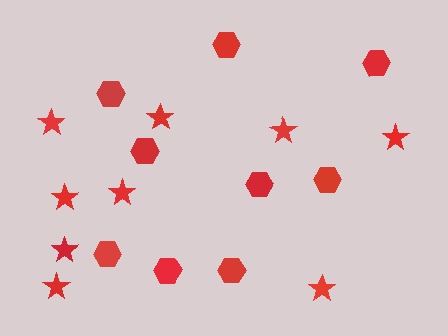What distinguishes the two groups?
There are 2 groups: one group of hexagons (9) and one group of stars (9).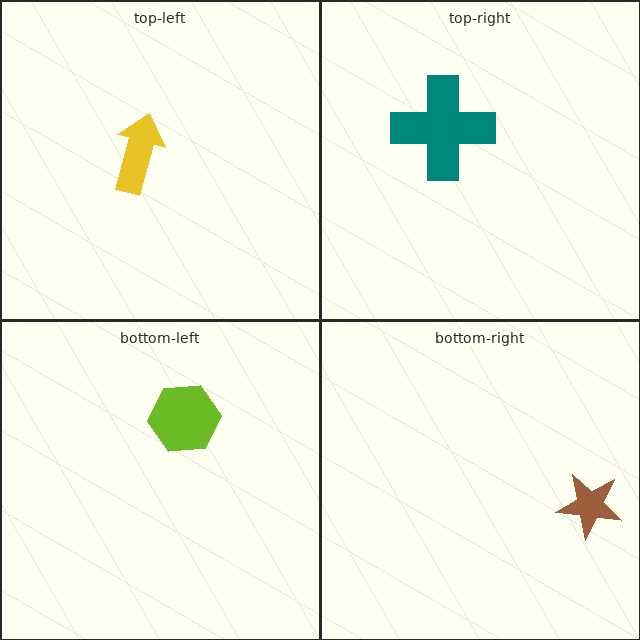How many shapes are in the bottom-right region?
1.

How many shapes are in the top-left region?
1.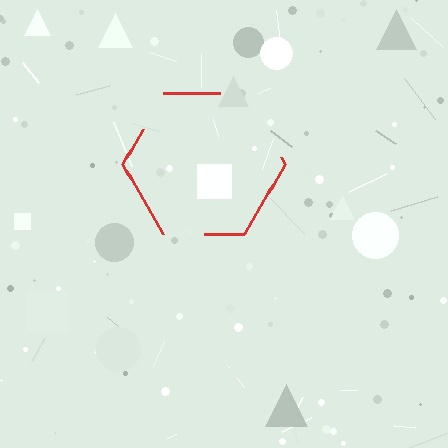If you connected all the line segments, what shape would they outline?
They would outline a hexagon.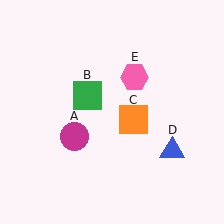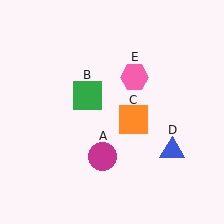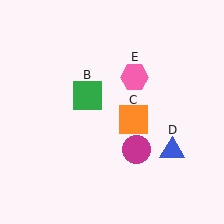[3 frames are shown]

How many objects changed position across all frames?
1 object changed position: magenta circle (object A).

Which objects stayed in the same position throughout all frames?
Green square (object B) and orange square (object C) and blue triangle (object D) and pink hexagon (object E) remained stationary.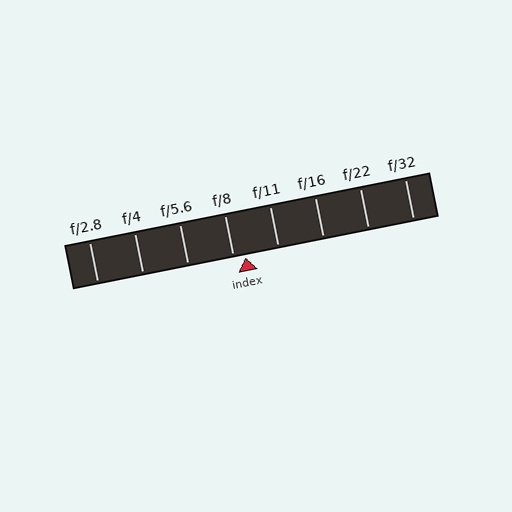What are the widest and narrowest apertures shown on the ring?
The widest aperture shown is f/2.8 and the narrowest is f/32.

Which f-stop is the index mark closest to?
The index mark is closest to f/8.